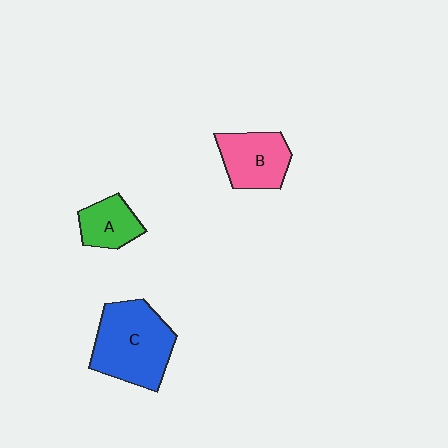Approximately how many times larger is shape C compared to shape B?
Approximately 1.6 times.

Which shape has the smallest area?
Shape A (green).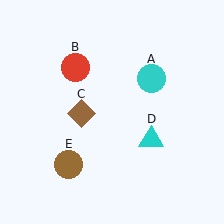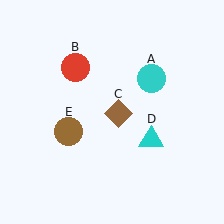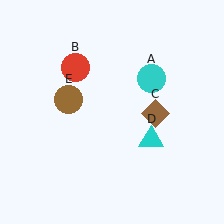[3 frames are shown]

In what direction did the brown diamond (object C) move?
The brown diamond (object C) moved right.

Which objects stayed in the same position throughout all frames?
Cyan circle (object A) and red circle (object B) and cyan triangle (object D) remained stationary.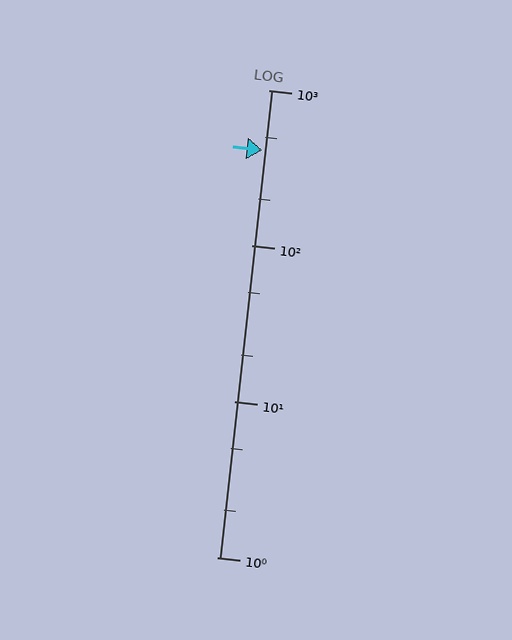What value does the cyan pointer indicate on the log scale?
The pointer indicates approximately 410.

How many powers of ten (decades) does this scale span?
The scale spans 3 decades, from 1 to 1000.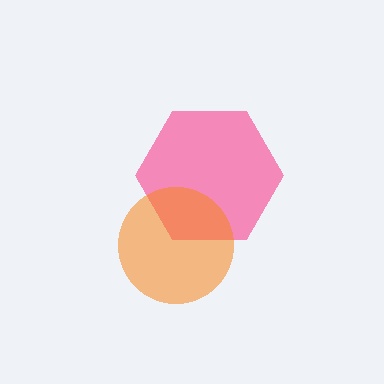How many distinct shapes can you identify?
There are 2 distinct shapes: a pink hexagon, an orange circle.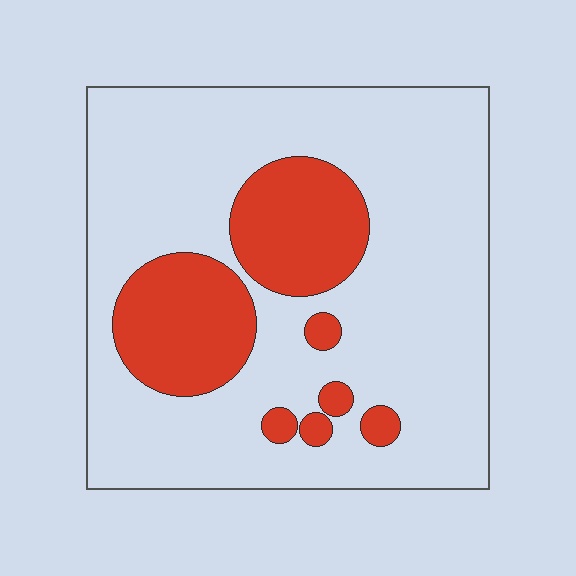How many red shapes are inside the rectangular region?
7.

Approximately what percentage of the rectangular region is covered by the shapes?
Approximately 25%.